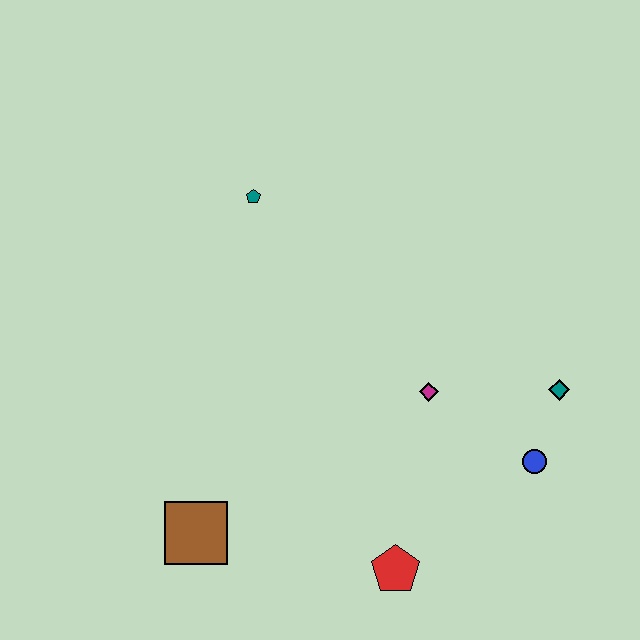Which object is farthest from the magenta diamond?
The brown square is farthest from the magenta diamond.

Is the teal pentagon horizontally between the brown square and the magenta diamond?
Yes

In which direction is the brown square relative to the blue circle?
The brown square is to the left of the blue circle.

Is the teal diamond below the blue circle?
No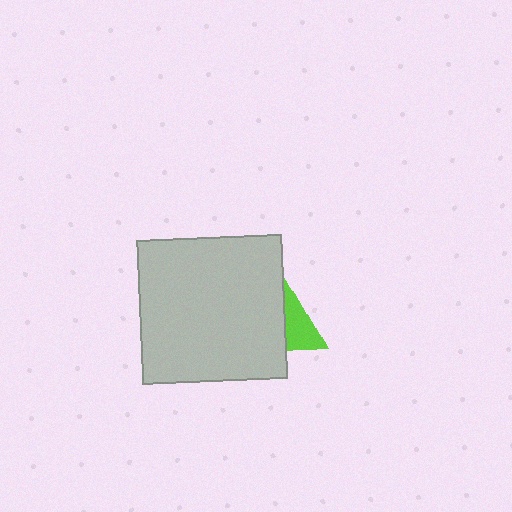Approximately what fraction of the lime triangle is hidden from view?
Roughly 64% of the lime triangle is hidden behind the light gray square.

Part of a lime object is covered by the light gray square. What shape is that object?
It is a triangle.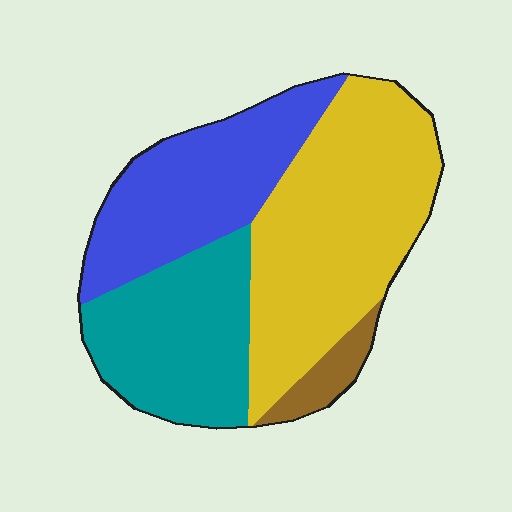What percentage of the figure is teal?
Teal covers 26% of the figure.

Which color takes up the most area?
Yellow, at roughly 40%.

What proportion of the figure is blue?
Blue covers roughly 25% of the figure.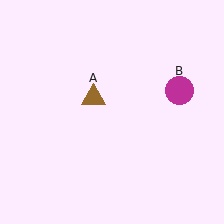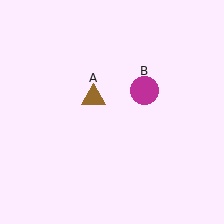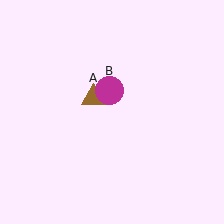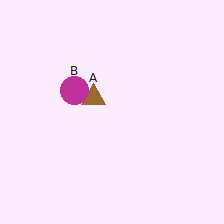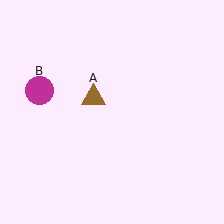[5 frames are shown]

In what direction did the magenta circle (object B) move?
The magenta circle (object B) moved left.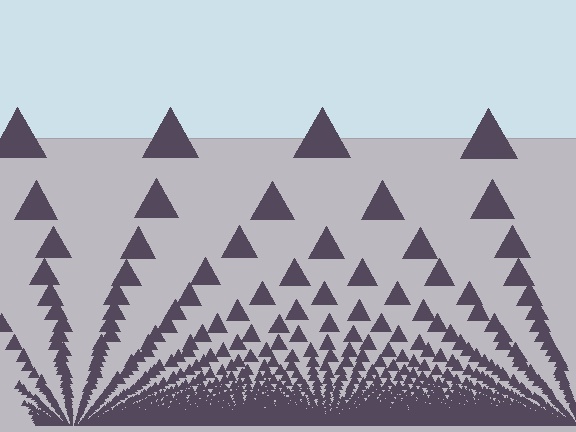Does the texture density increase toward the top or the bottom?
Density increases toward the bottom.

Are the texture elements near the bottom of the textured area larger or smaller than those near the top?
Smaller. The gradient is inverted — elements near the bottom are smaller and denser.